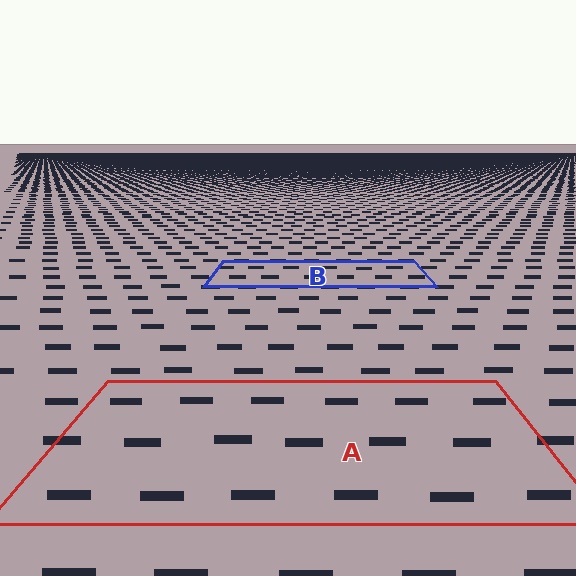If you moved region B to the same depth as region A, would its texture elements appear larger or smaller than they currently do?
They would appear larger. At a closer depth, the same texture elements are projected at a bigger on-screen size.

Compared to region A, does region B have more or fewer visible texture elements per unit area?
Region B has more texture elements per unit area — they are packed more densely because it is farther away.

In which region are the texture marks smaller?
The texture marks are smaller in region B, because it is farther away.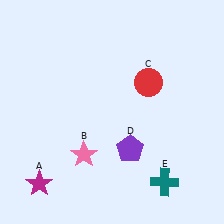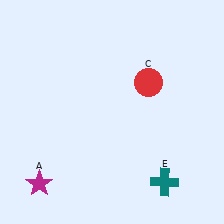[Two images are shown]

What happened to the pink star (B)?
The pink star (B) was removed in Image 2. It was in the bottom-left area of Image 1.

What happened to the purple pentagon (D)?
The purple pentagon (D) was removed in Image 2. It was in the bottom-right area of Image 1.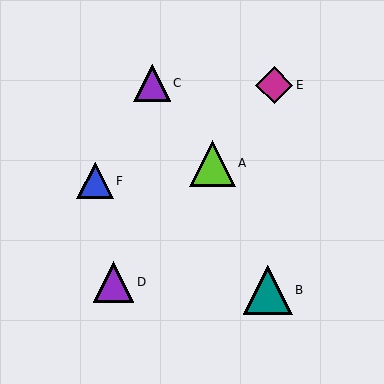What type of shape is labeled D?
Shape D is a purple triangle.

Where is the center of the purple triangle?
The center of the purple triangle is at (152, 83).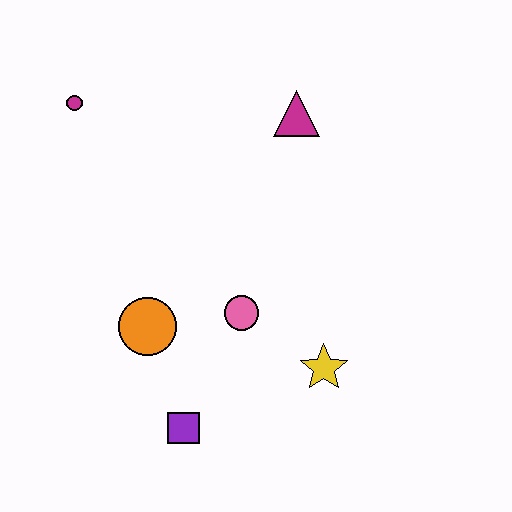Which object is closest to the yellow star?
The pink circle is closest to the yellow star.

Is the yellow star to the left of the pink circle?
No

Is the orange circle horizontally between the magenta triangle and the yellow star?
No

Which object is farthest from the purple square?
The magenta circle is farthest from the purple square.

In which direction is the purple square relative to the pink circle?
The purple square is below the pink circle.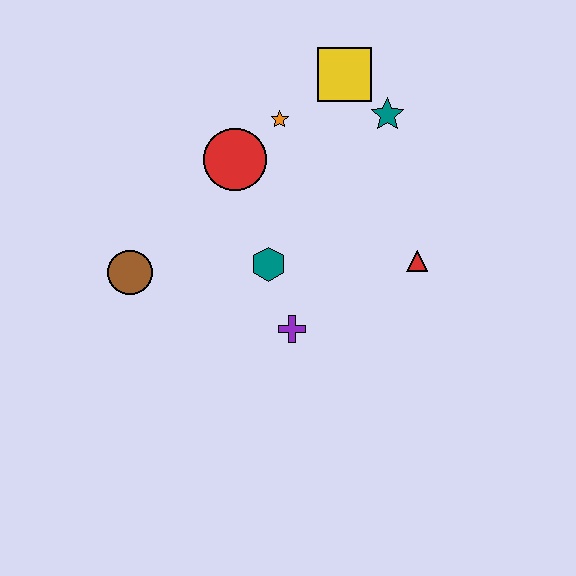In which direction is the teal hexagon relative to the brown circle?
The teal hexagon is to the right of the brown circle.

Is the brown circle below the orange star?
Yes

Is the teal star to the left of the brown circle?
No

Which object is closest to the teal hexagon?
The purple cross is closest to the teal hexagon.